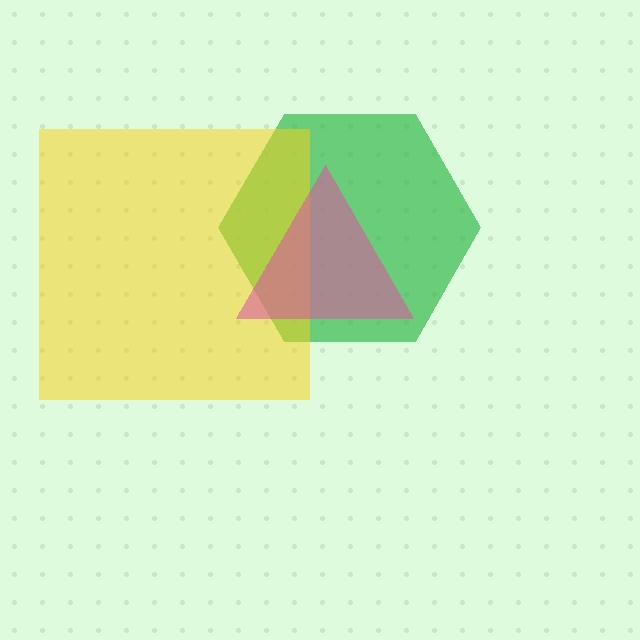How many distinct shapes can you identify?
There are 3 distinct shapes: a green hexagon, a yellow square, a pink triangle.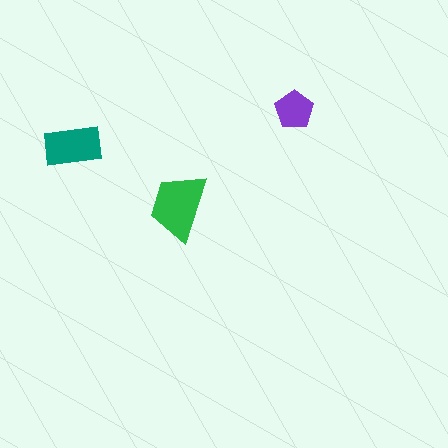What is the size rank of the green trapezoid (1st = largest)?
1st.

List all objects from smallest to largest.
The purple pentagon, the teal rectangle, the green trapezoid.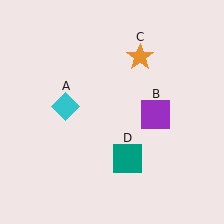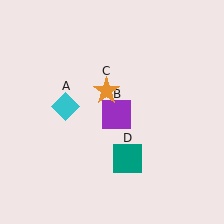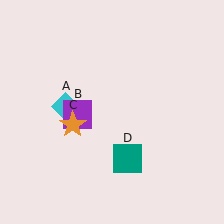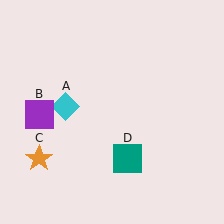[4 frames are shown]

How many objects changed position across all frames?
2 objects changed position: purple square (object B), orange star (object C).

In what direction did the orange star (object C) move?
The orange star (object C) moved down and to the left.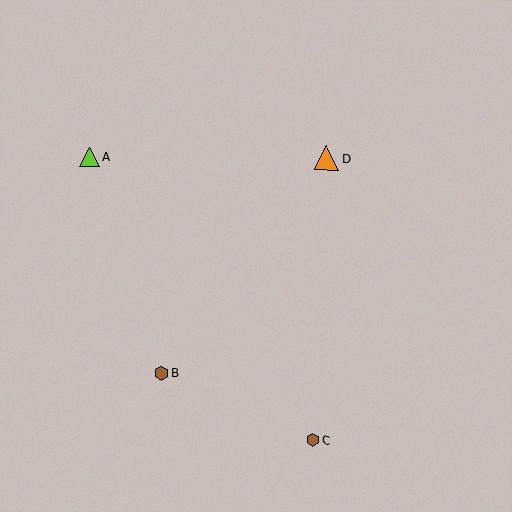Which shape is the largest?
The orange triangle (labeled D) is the largest.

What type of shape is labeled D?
Shape D is an orange triangle.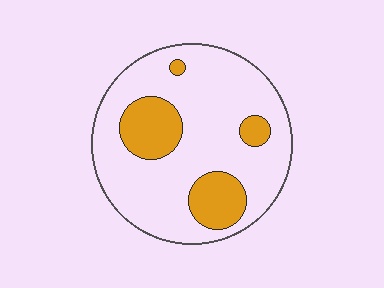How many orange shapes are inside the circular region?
4.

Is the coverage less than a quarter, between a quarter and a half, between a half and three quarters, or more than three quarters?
Less than a quarter.